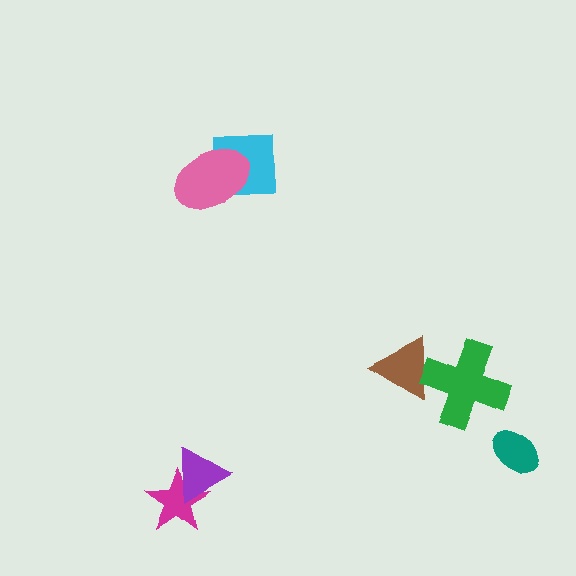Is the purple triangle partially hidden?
No, no other shape covers it.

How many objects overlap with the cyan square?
1 object overlaps with the cyan square.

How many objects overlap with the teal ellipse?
0 objects overlap with the teal ellipse.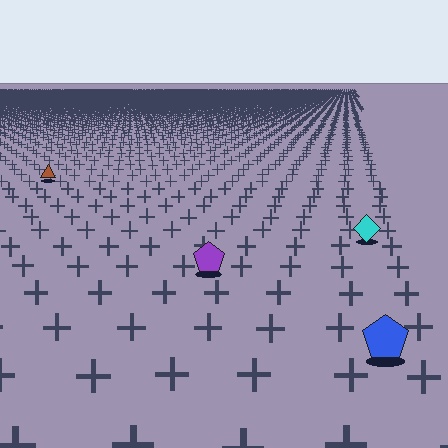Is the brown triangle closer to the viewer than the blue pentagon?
No. The blue pentagon is closer — you can tell from the texture gradient: the ground texture is coarser near it.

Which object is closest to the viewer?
The blue pentagon is closest. The texture marks near it are larger and more spread out.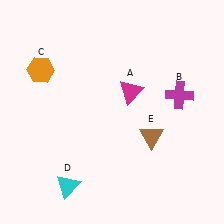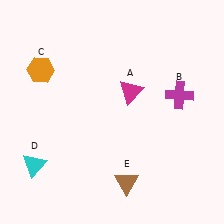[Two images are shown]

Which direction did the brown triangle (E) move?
The brown triangle (E) moved down.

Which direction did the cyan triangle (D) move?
The cyan triangle (D) moved left.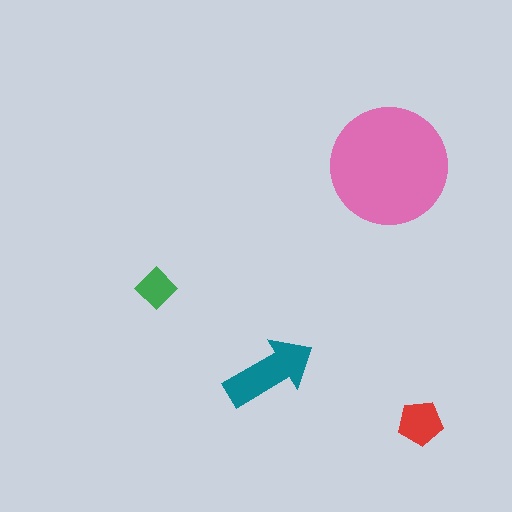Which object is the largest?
The pink circle.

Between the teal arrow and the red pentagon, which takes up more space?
The teal arrow.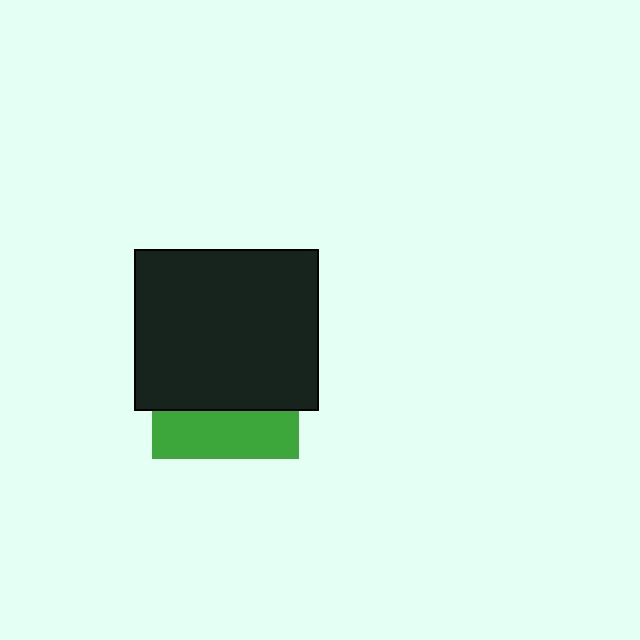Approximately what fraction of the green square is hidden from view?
Roughly 68% of the green square is hidden behind the black rectangle.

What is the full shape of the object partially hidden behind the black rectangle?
The partially hidden object is a green square.